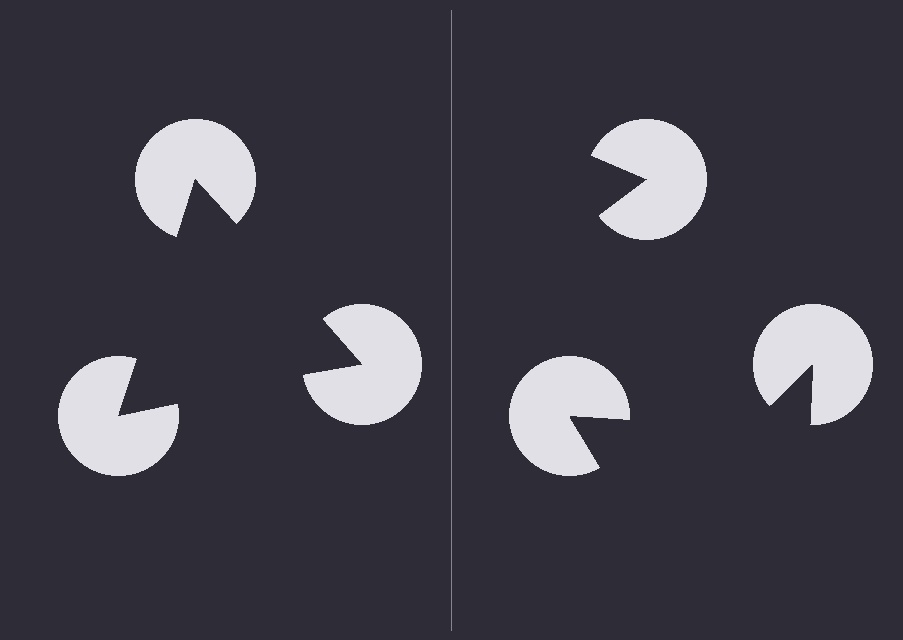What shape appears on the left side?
An illusory triangle.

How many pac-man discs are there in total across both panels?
6 — 3 on each side.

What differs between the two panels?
The pac-man discs are positioned identically on both sides; only the wedge orientations differ. On the left they align to a triangle; on the right they are misaligned.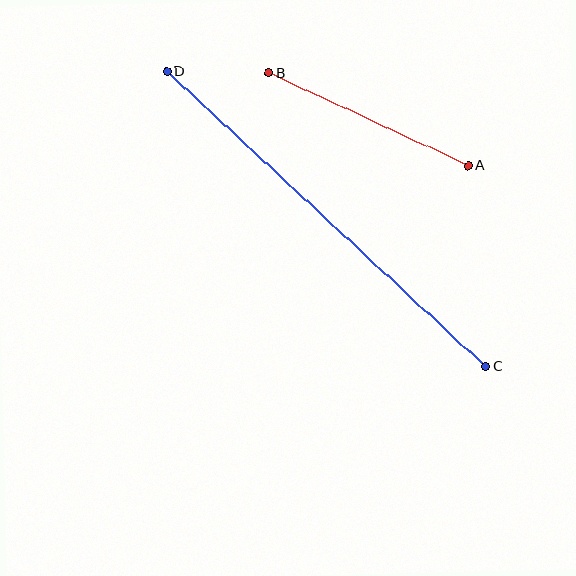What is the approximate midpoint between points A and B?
The midpoint is at approximately (368, 120) pixels.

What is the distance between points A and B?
The distance is approximately 220 pixels.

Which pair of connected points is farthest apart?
Points C and D are farthest apart.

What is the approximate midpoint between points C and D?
The midpoint is at approximately (326, 219) pixels.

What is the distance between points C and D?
The distance is approximately 434 pixels.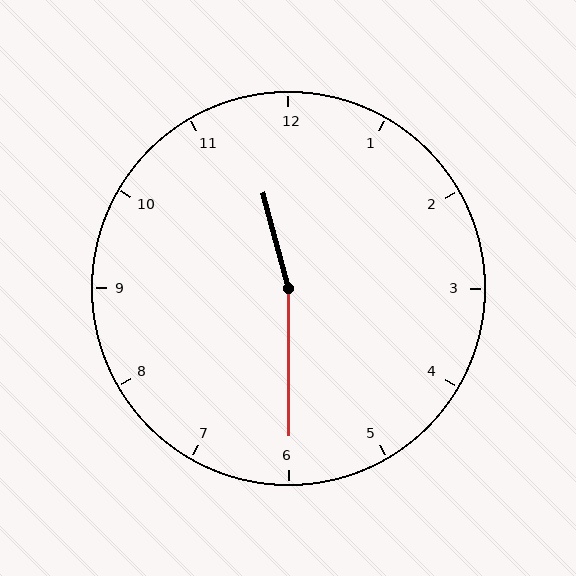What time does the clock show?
11:30.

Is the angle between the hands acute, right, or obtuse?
It is obtuse.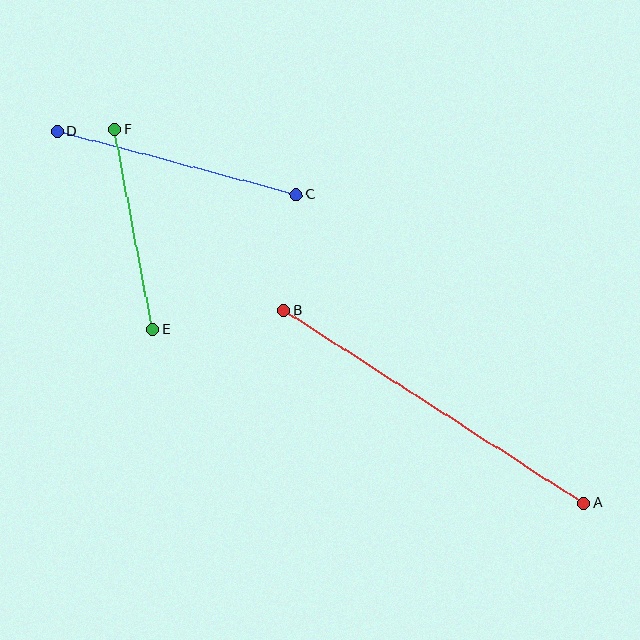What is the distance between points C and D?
The distance is approximately 247 pixels.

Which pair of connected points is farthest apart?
Points A and B are farthest apart.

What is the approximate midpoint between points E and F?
The midpoint is at approximately (134, 230) pixels.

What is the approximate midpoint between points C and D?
The midpoint is at approximately (177, 163) pixels.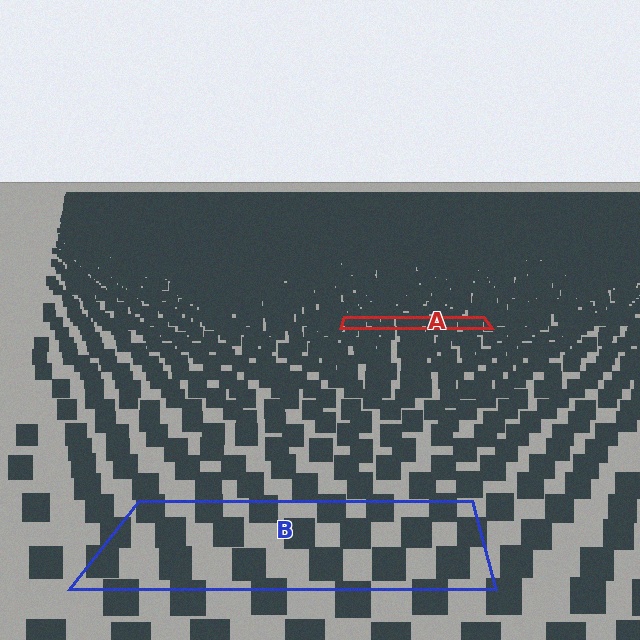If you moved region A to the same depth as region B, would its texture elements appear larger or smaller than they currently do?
They would appear larger. At a closer depth, the same texture elements are projected at a bigger on-screen size.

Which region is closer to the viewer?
Region B is closer. The texture elements there are larger and more spread out.